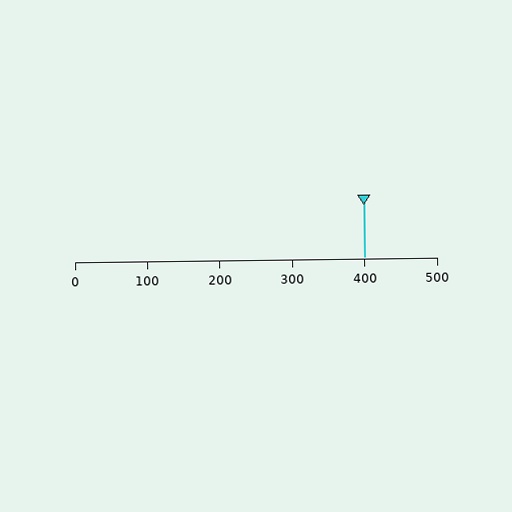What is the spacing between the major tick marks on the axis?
The major ticks are spaced 100 apart.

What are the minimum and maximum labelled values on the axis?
The axis runs from 0 to 500.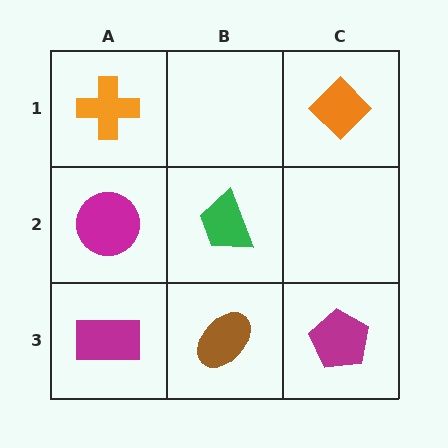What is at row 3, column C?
A magenta pentagon.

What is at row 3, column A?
A magenta rectangle.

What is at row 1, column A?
An orange cross.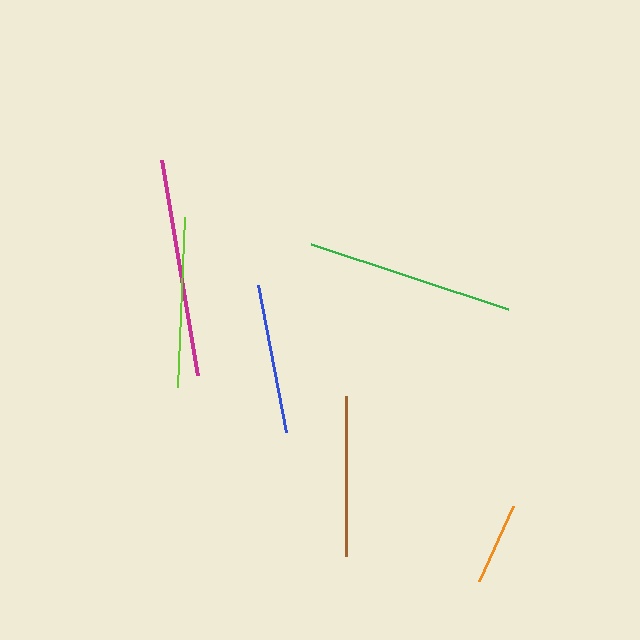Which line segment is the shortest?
The orange line is the shortest at approximately 82 pixels.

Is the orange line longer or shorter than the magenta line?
The magenta line is longer than the orange line.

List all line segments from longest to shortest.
From longest to shortest: magenta, green, lime, brown, blue, orange.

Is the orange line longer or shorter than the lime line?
The lime line is longer than the orange line.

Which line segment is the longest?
The magenta line is the longest at approximately 218 pixels.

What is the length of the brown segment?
The brown segment is approximately 159 pixels long.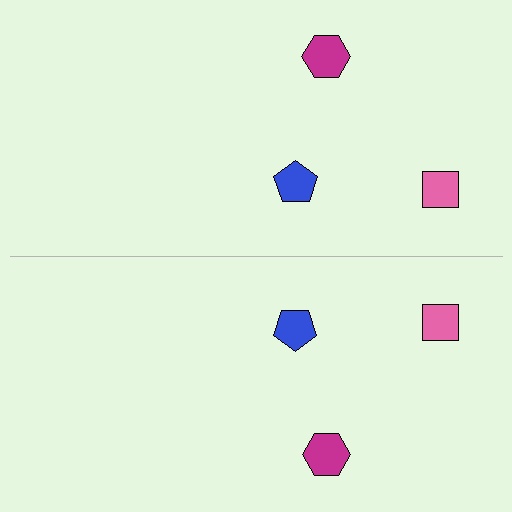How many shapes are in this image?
There are 6 shapes in this image.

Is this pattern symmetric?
Yes, this pattern has bilateral (reflection) symmetry.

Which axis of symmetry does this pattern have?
The pattern has a horizontal axis of symmetry running through the center of the image.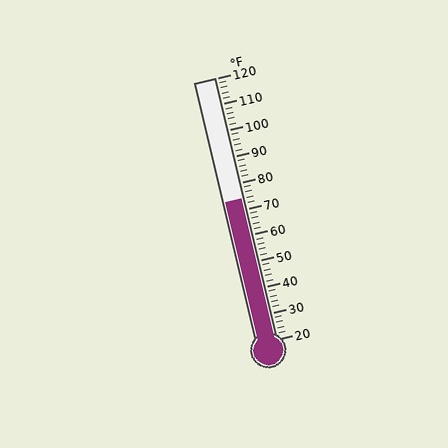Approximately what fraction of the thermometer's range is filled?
The thermometer is filled to approximately 55% of its range.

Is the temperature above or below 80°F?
The temperature is below 80°F.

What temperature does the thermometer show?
The thermometer shows approximately 74°F.